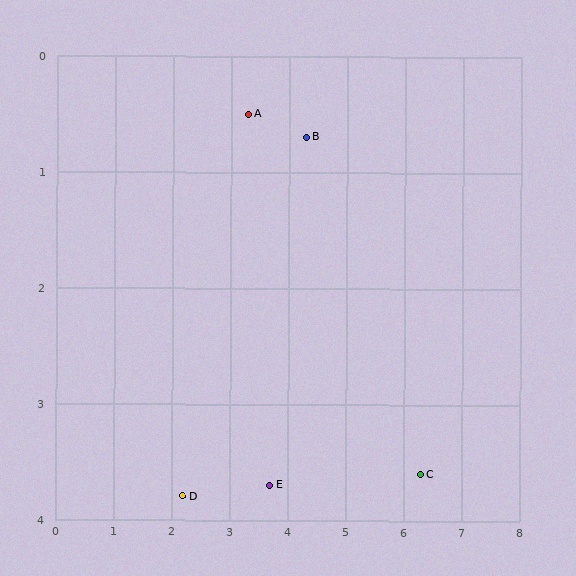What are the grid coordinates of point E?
Point E is at approximately (3.7, 3.7).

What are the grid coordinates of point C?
Point C is at approximately (6.3, 3.6).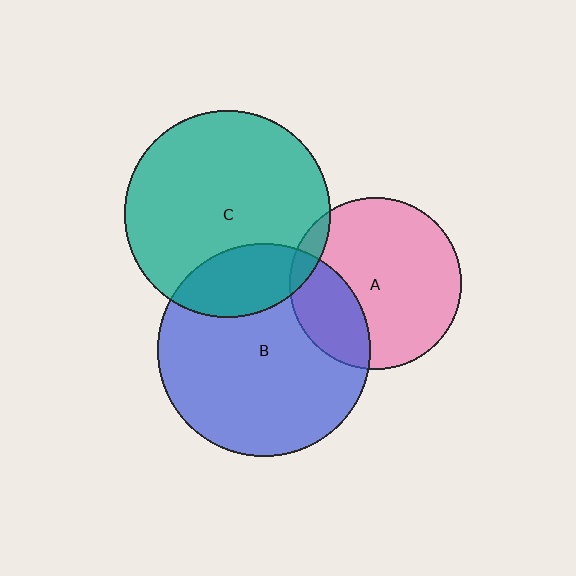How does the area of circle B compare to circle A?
Approximately 1.5 times.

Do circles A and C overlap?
Yes.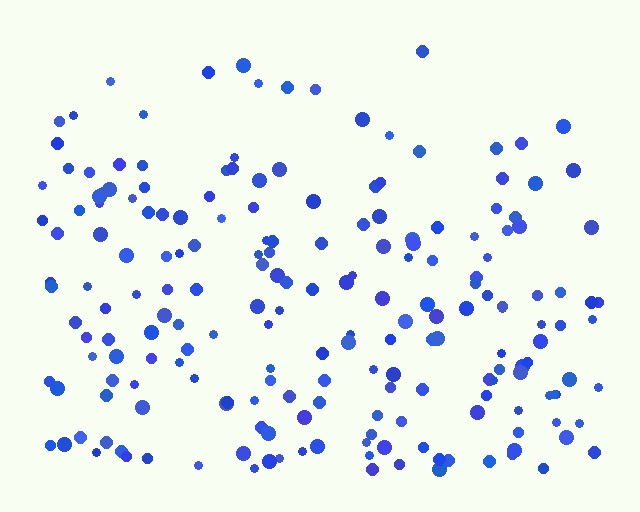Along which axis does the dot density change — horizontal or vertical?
Vertical.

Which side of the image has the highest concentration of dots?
The bottom.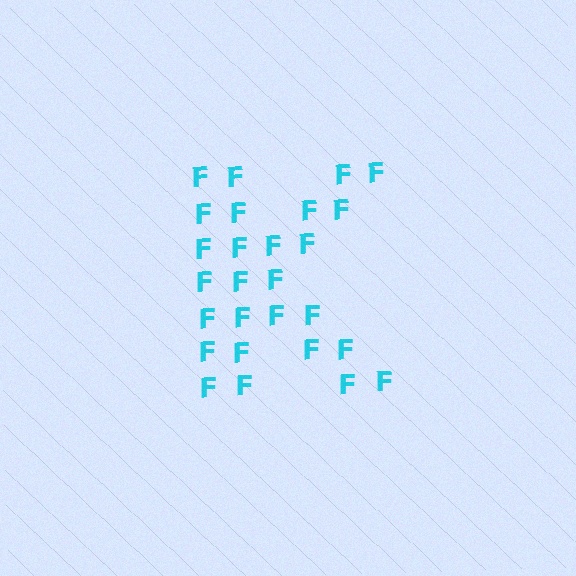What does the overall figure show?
The overall figure shows the letter K.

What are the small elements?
The small elements are letter F's.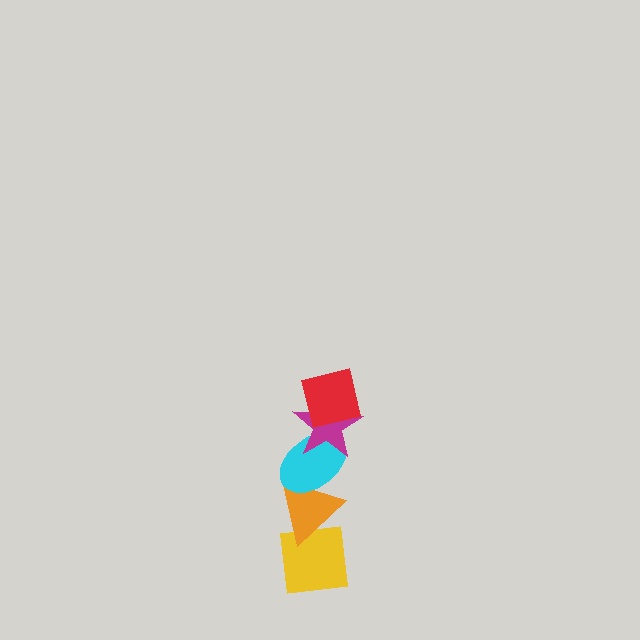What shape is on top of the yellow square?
The orange triangle is on top of the yellow square.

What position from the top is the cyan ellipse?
The cyan ellipse is 3rd from the top.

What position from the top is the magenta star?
The magenta star is 2nd from the top.